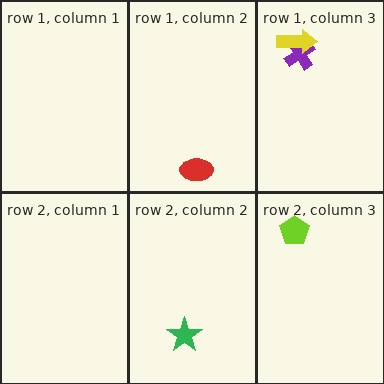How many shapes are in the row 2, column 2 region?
1.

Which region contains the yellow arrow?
The row 1, column 3 region.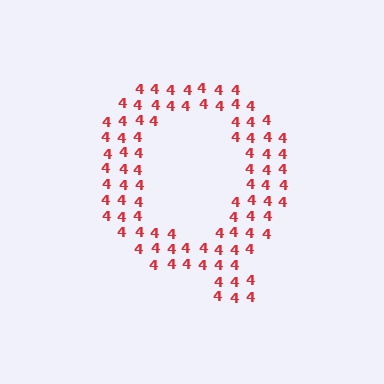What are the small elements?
The small elements are digit 4's.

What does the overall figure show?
The overall figure shows the letter Q.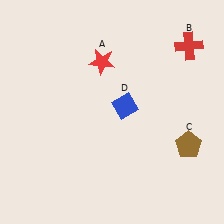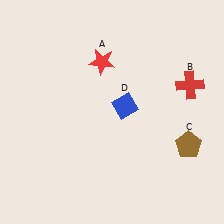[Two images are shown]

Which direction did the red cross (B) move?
The red cross (B) moved down.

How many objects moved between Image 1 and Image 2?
1 object moved between the two images.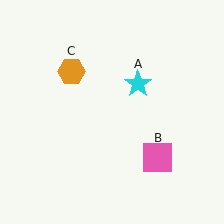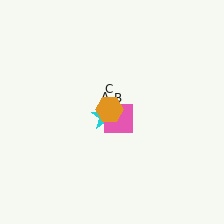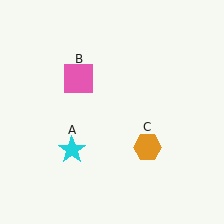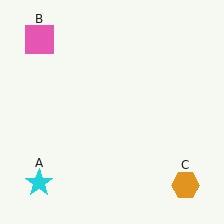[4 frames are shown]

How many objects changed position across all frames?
3 objects changed position: cyan star (object A), pink square (object B), orange hexagon (object C).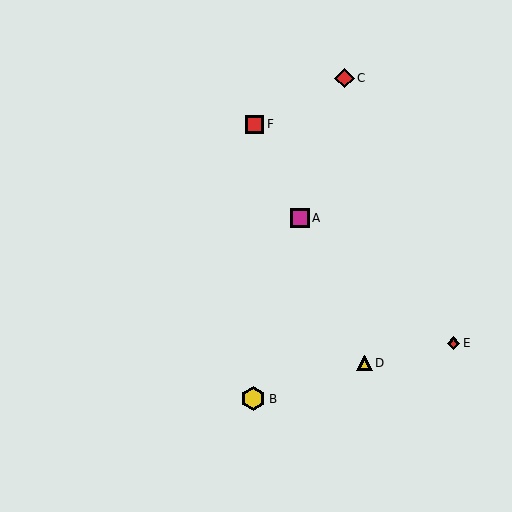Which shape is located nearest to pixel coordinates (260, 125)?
The red square (labeled F) at (254, 124) is nearest to that location.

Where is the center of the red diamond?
The center of the red diamond is at (453, 343).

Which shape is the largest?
The yellow hexagon (labeled B) is the largest.